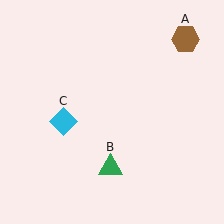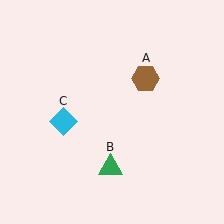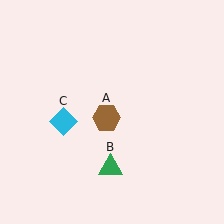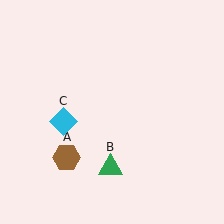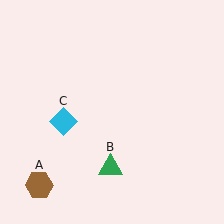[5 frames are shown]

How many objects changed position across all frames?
1 object changed position: brown hexagon (object A).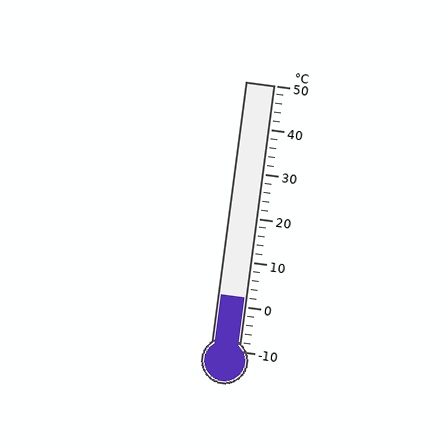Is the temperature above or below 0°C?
The temperature is above 0°C.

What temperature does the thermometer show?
The thermometer shows approximately 2°C.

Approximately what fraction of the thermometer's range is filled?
The thermometer is filled to approximately 20% of its range.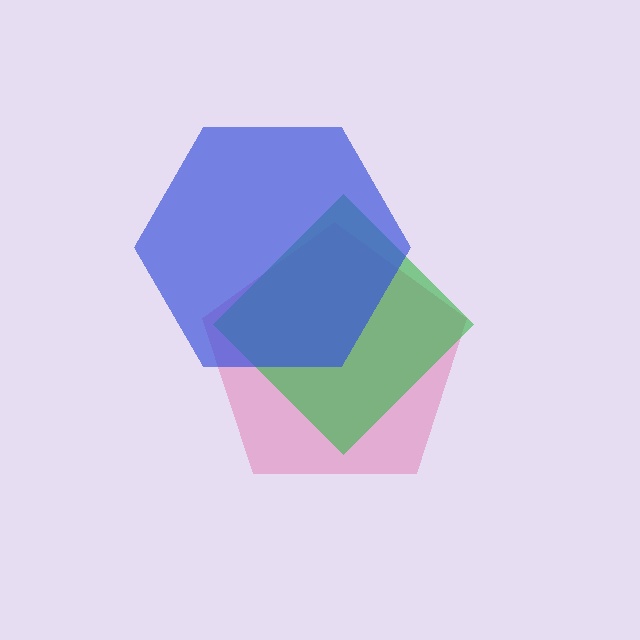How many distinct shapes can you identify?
There are 3 distinct shapes: a pink pentagon, a green diamond, a blue hexagon.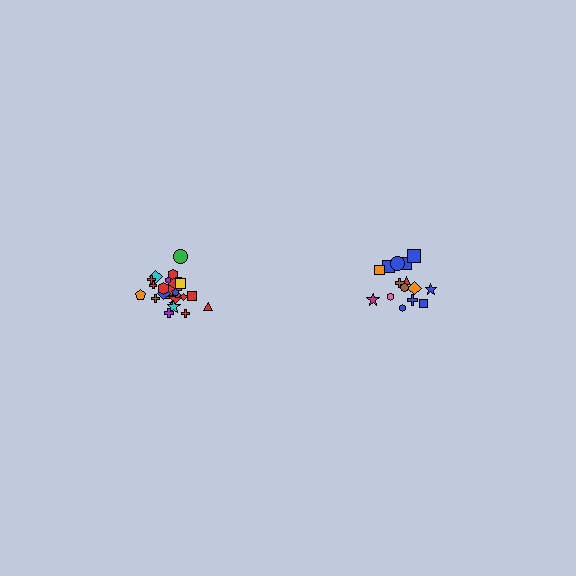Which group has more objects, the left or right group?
The left group.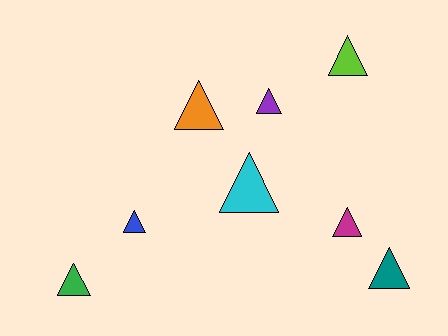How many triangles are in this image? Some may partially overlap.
There are 8 triangles.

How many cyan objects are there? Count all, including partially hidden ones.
There is 1 cyan object.